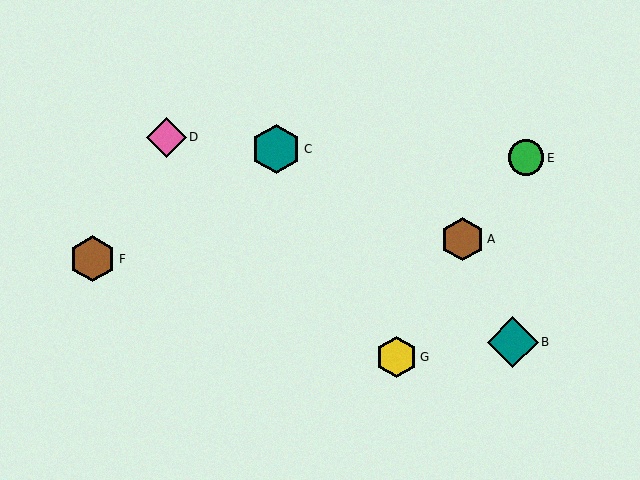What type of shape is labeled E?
Shape E is a green circle.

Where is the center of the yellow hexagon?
The center of the yellow hexagon is at (397, 357).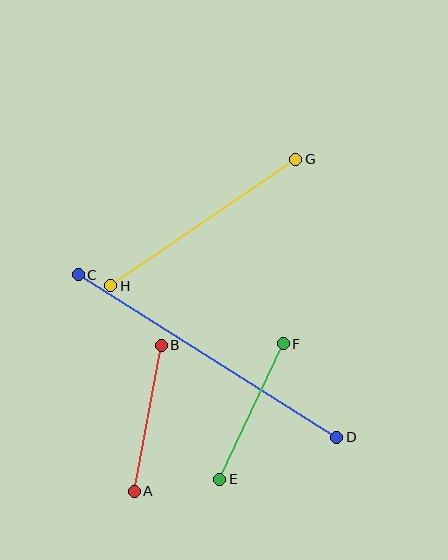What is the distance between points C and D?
The distance is approximately 305 pixels.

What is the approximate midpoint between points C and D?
The midpoint is at approximately (208, 356) pixels.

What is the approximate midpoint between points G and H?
The midpoint is at approximately (203, 222) pixels.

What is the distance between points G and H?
The distance is approximately 224 pixels.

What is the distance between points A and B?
The distance is approximately 149 pixels.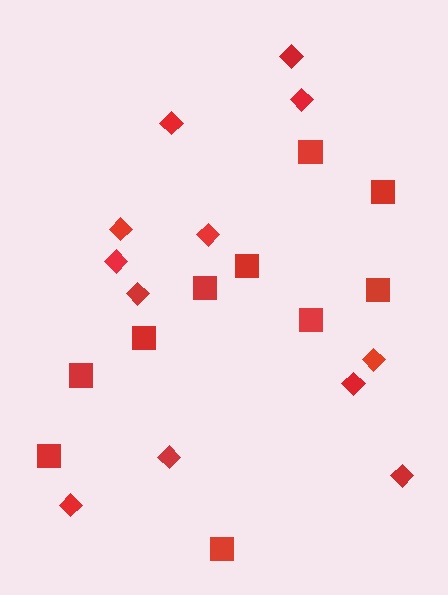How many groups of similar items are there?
There are 2 groups: one group of squares (10) and one group of diamonds (12).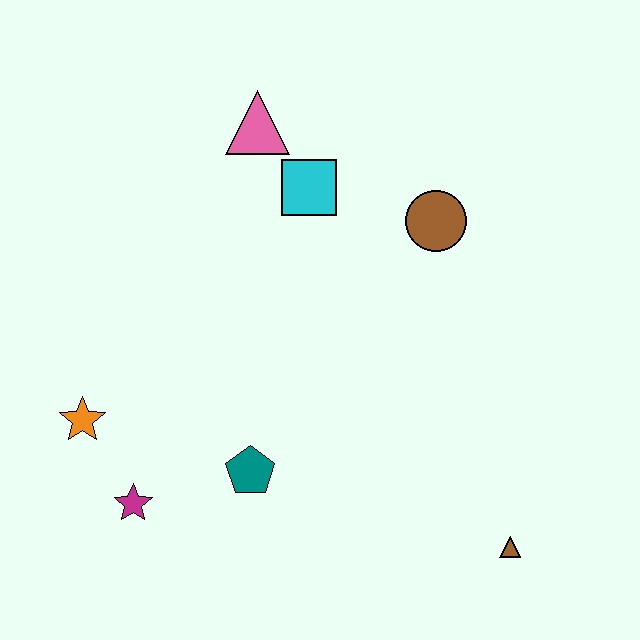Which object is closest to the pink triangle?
The cyan square is closest to the pink triangle.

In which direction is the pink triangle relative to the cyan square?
The pink triangle is above the cyan square.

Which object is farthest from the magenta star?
The brown circle is farthest from the magenta star.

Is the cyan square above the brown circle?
Yes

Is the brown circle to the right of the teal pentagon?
Yes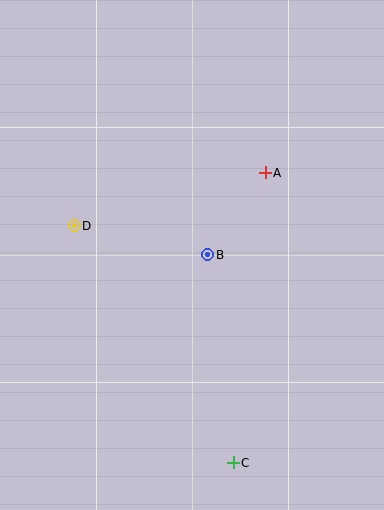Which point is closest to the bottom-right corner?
Point C is closest to the bottom-right corner.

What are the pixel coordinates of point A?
Point A is at (265, 173).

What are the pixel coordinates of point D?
Point D is at (74, 226).